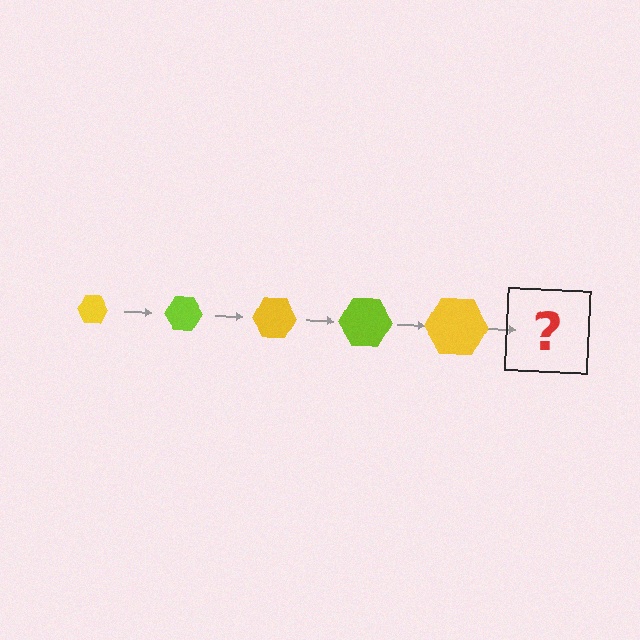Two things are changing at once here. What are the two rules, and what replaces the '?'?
The two rules are that the hexagon grows larger each step and the color cycles through yellow and lime. The '?' should be a lime hexagon, larger than the previous one.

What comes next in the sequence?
The next element should be a lime hexagon, larger than the previous one.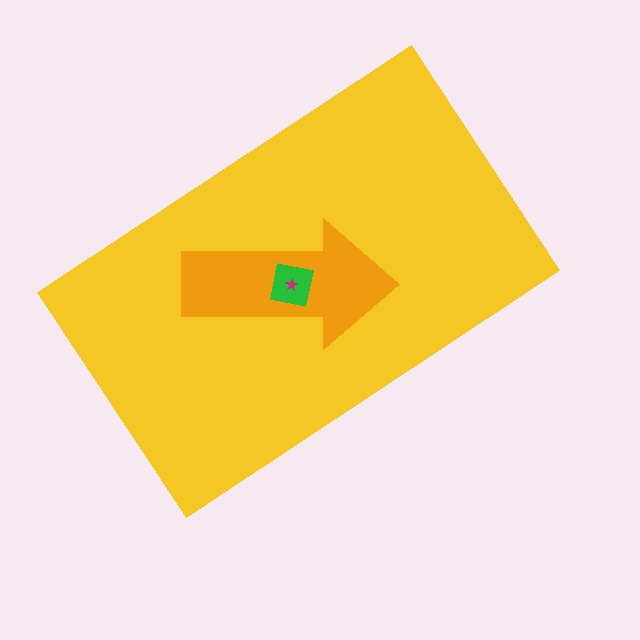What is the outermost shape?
The yellow rectangle.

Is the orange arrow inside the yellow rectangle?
Yes.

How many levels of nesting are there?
4.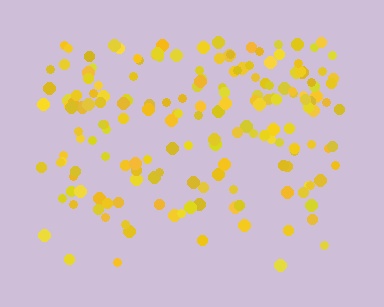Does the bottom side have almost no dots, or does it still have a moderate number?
Still a moderate number, just noticeably fewer than the top.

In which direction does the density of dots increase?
From bottom to top, with the top side densest.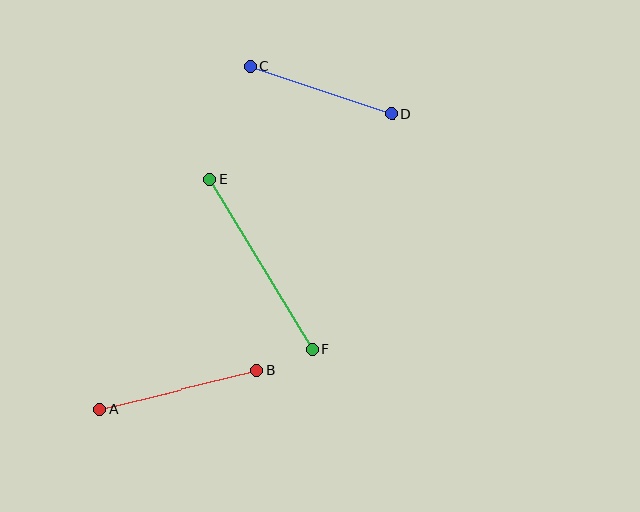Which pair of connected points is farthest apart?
Points E and F are farthest apart.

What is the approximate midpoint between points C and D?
The midpoint is at approximately (321, 90) pixels.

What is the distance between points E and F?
The distance is approximately 199 pixels.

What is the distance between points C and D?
The distance is approximately 149 pixels.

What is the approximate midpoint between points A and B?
The midpoint is at approximately (178, 390) pixels.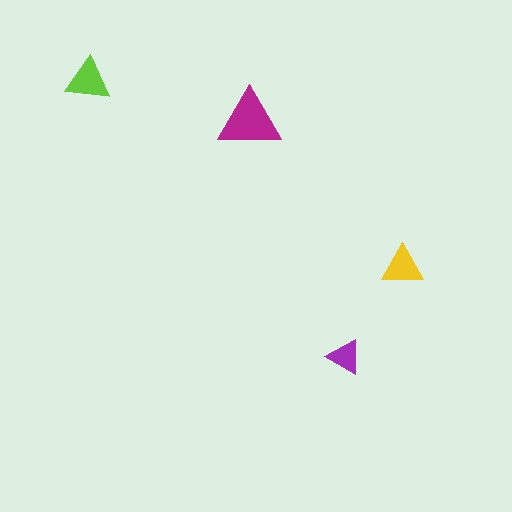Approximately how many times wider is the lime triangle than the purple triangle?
About 1.5 times wider.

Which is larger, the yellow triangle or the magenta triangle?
The magenta one.